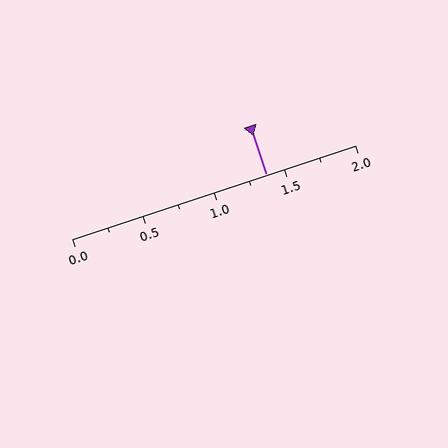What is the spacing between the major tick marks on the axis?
The major ticks are spaced 0.5 apart.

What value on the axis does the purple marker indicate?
The marker indicates approximately 1.38.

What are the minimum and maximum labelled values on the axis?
The axis runs from 0.0 to 2.0.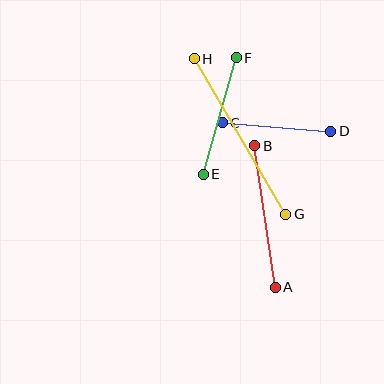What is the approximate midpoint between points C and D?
The midpoint is at approximately (276, 127) pixels.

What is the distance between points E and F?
The distance is approximately 121 pixels.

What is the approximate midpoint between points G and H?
The midpoint is at approximately (240, 136) pixels.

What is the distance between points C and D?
The distance is approximately 108 pixels.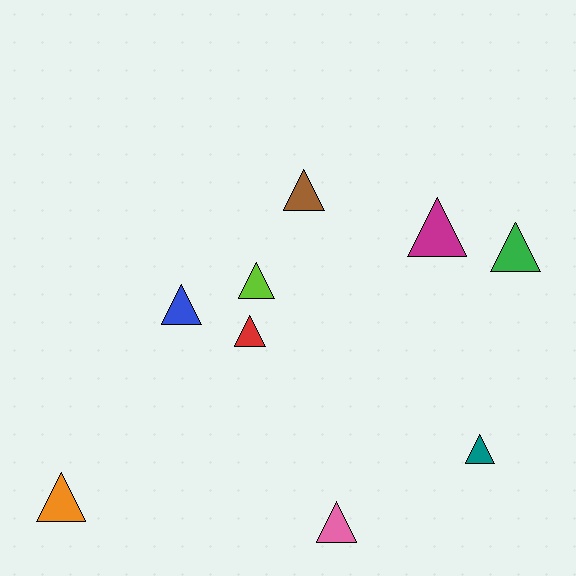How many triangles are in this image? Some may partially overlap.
There are 9 triangles.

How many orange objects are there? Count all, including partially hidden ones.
There is 1 orange object.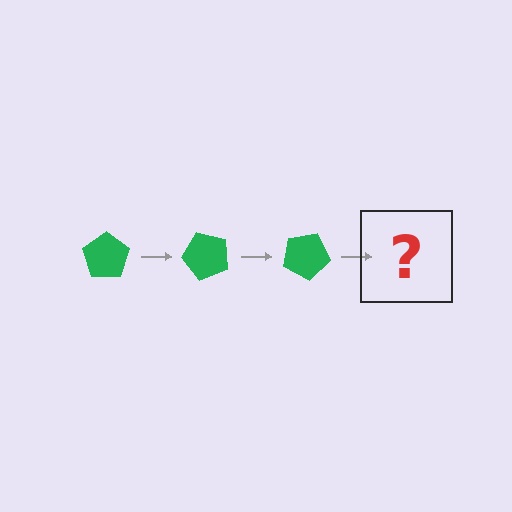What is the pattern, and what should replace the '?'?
The pattern is that the pentagon rotates 50 degrees each step. The '?' should be a green pentagon rotated 150 degrees.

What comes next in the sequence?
The next element should be a green pentagon rotated 150 degrees.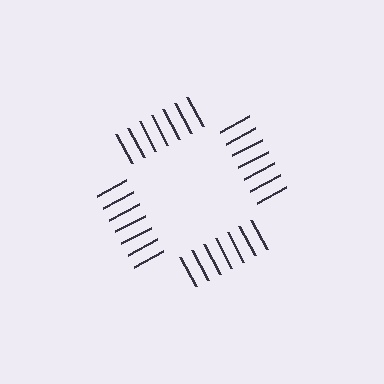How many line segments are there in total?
28 — 7 along each of the 4 edges.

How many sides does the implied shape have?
4 sides — the line-ends trace a square.